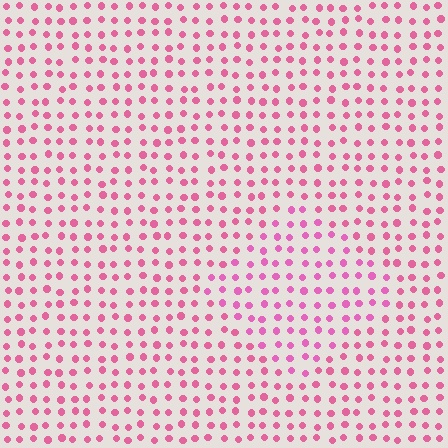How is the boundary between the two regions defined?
The boundary is defined purely by a slight shift in hue (about 15 degrees). Spacing, size, and orientation are identical on both sides.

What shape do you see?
I see a diamond.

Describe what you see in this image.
The image is filled with small pink elements in a uniform arrangement. A diamond-shaped region is visible where the elements are tinted to a slightly different hue, forming a subtle color boundary.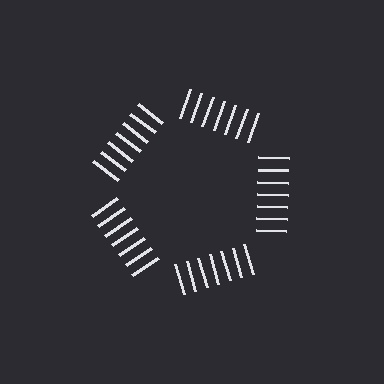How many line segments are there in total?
35 — 7 along each of the 5 edges.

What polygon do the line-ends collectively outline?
An illusory pentagon — the line segments terminate on its edges but no continuous stroke is drawn.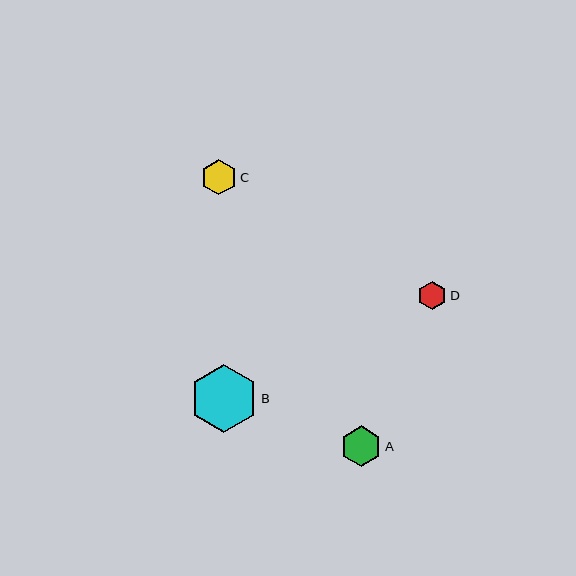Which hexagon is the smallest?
Hexagon D is the smallest with a size of approximately 28 pixels.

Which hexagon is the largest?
Hexagon B is the largest with a size of approximately 68 pixels.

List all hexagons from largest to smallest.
From largest to smallest: B, A, C, D.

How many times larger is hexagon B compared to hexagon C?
Hexagon B is approximately 1.9 times the size of hexagon C.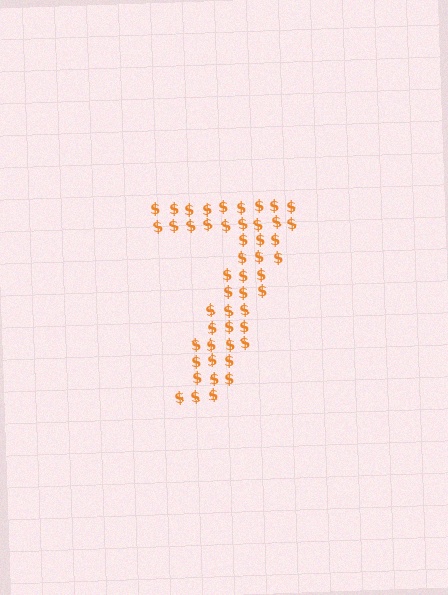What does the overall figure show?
The overall figure shows the digit 7.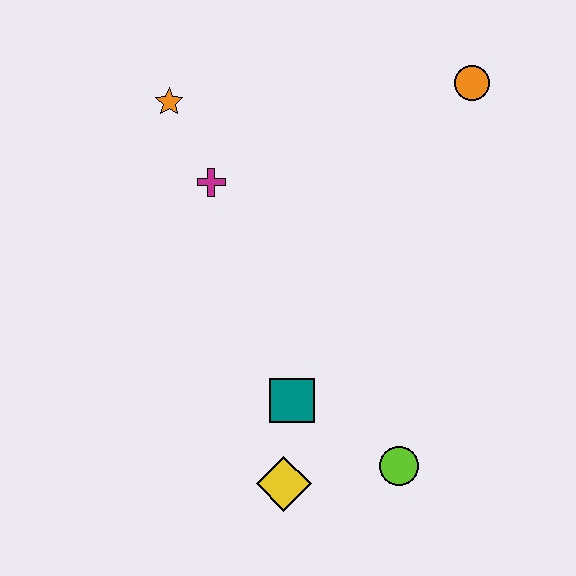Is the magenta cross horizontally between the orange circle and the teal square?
No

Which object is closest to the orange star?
The magenta cross is closest to the orange star.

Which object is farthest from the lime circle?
The orange star is farthest from the lime circle.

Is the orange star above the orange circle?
No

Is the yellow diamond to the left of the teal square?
Yes